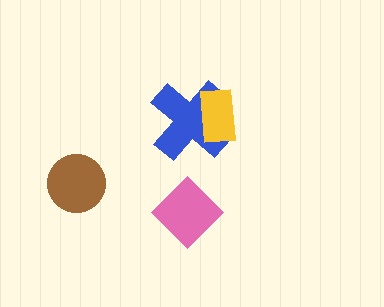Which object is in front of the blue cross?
The yellow rectangle is in front of the blue cross.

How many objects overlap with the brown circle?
0 objects overlap with the brown circle.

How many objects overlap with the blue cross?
1 object overlaps with the blue cross.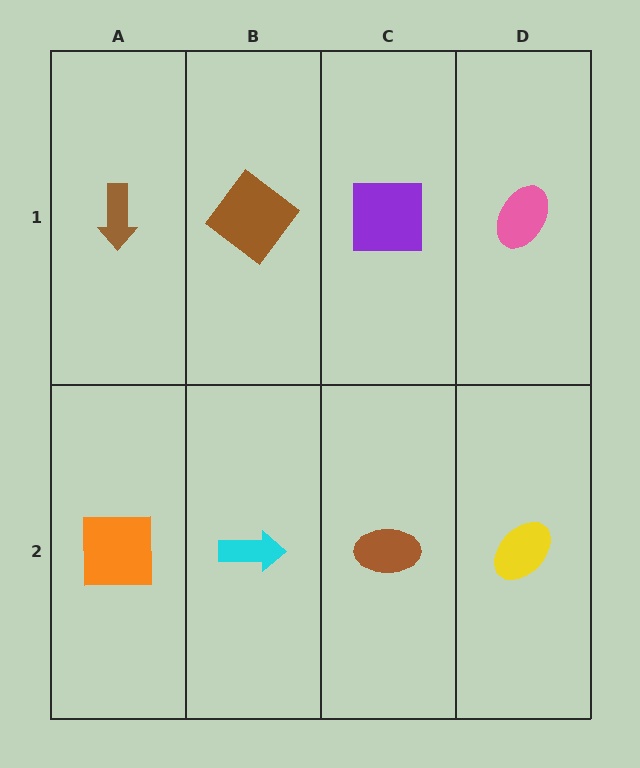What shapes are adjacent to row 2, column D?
A pink ellipse (row 1, column D), a brown ellipse (row 2, column C).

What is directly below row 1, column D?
A yellow ellipse.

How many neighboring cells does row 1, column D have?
2.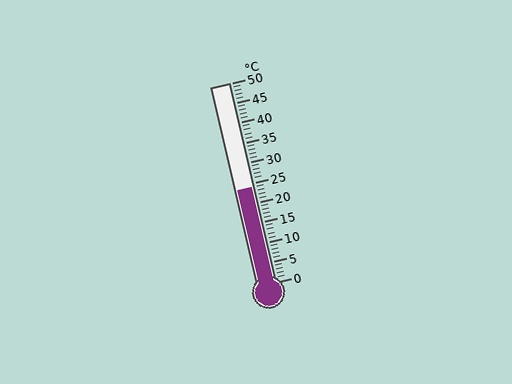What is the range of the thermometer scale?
The thermometer scale ranges from 0°C to 50°C.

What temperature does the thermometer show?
The thermometer shows approximately 24°C.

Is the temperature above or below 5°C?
The temperature is above 5°C.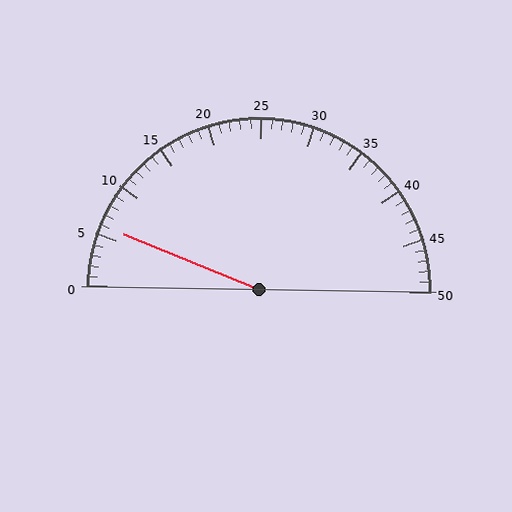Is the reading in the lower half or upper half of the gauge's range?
The reading is in the lower half of the range (0 to 50).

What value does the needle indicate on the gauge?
The needle indicates approximately 6.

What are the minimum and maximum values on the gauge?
The gauge ranges from 0 to 50.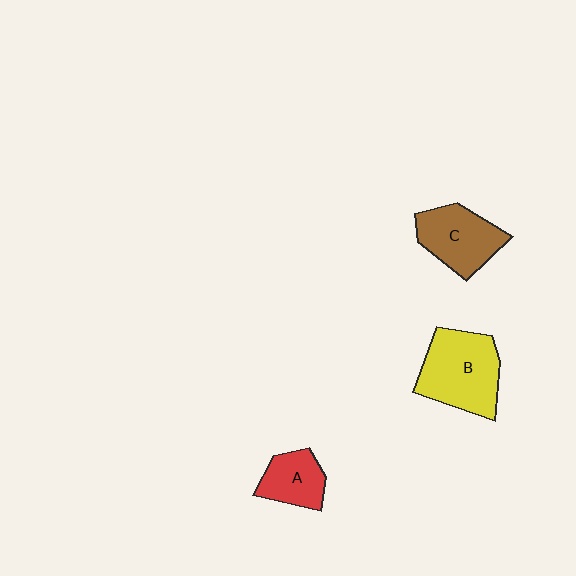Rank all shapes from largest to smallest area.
From largest to smallest: B (yellow), C (brown), A (red).